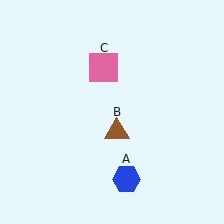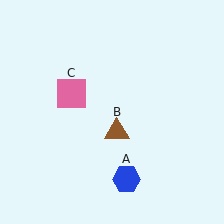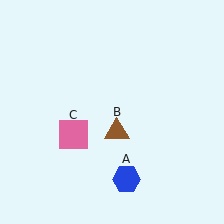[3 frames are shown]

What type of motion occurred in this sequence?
The pink square (object C) rotated counterclockwise around the center of the scene.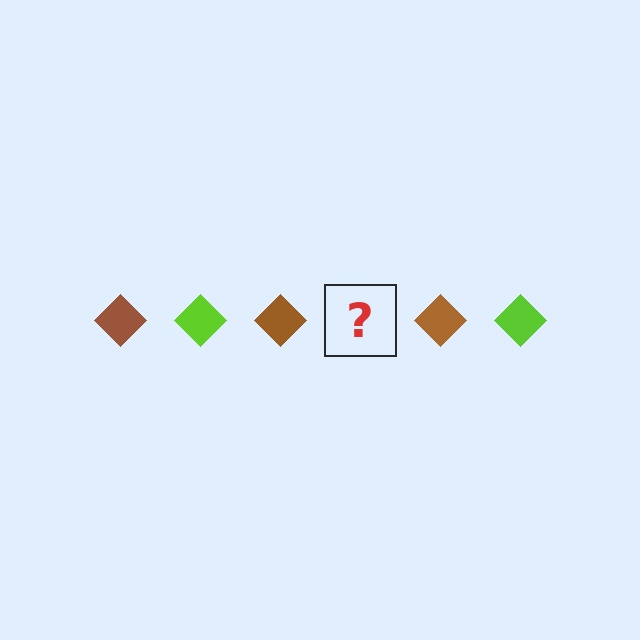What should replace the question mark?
The question mark should be replaced with a lime diamond.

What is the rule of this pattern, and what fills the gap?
The rule is that the pattern cycles through brown, lime diamonds. The gap should be filled with a lime diamond.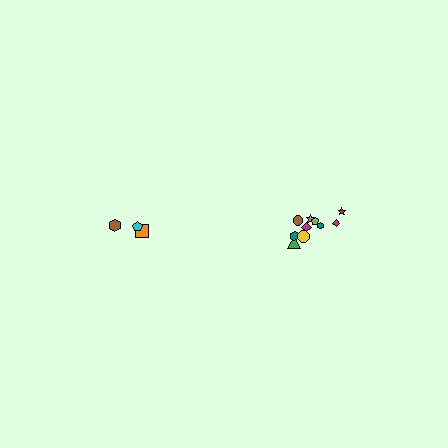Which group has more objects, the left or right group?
The right group.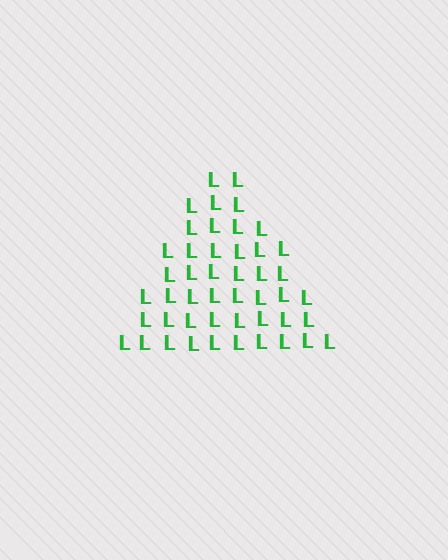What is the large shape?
The large shape is a triangle.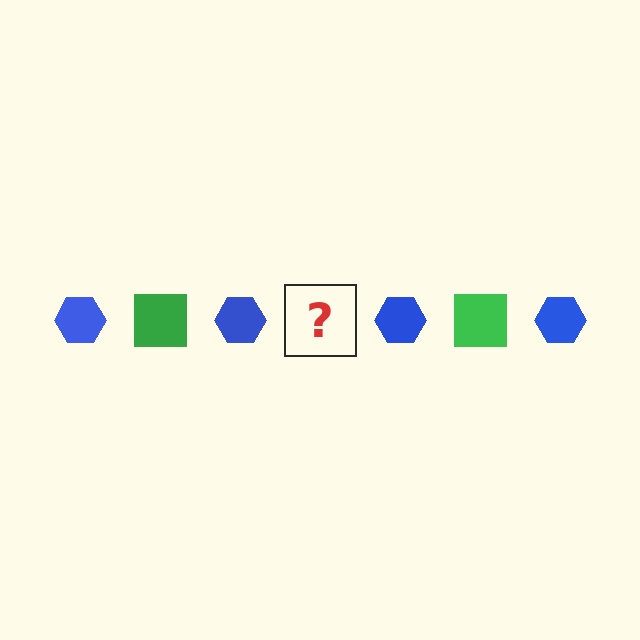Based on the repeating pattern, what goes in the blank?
The blank should be a green square.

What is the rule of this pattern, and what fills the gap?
The rule is that the pattern alternates between blue hexagon and green square. The gap should be filled with a green square.